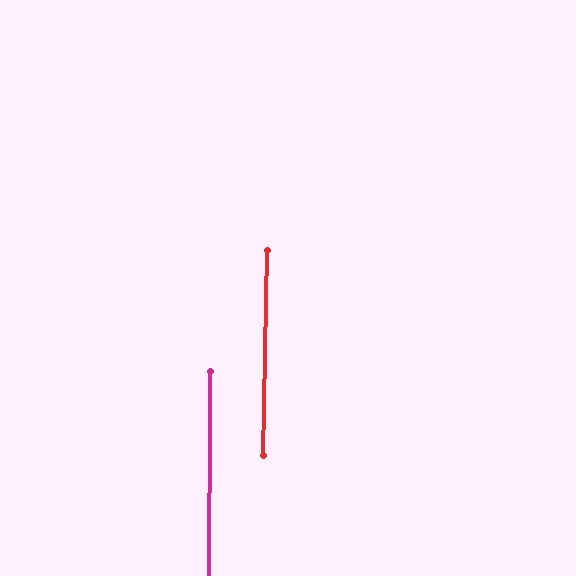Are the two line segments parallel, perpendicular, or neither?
Parallel — their directions differ by only 1.0°.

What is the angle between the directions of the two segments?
Approximately 1 degree.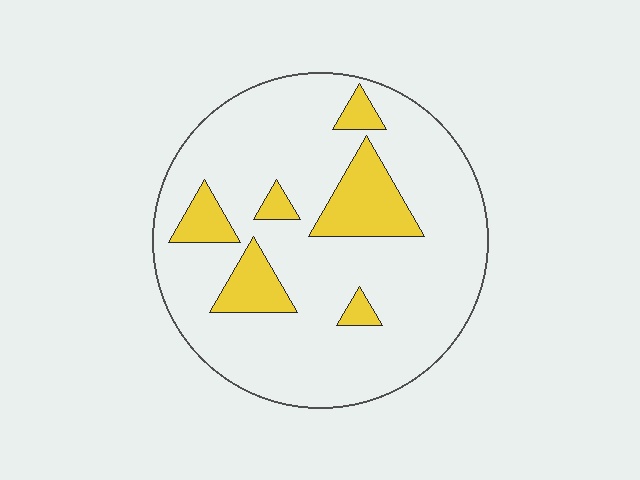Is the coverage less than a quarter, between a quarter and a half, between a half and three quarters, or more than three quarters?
Less than a quarter.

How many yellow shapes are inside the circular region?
6.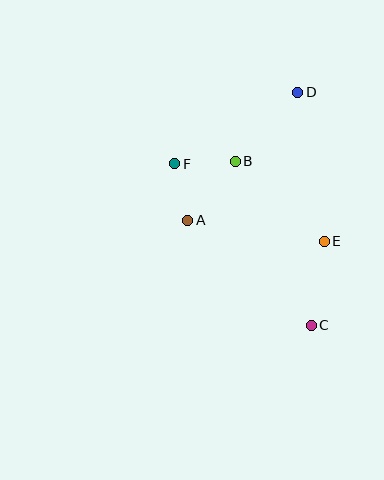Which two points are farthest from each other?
Points C and D are farthest from each other.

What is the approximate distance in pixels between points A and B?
The distance between A and B is approximately 76 pixels.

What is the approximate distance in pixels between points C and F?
The distance between C and F is approximately 212 pixels.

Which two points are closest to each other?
Points A and F are closest to each other.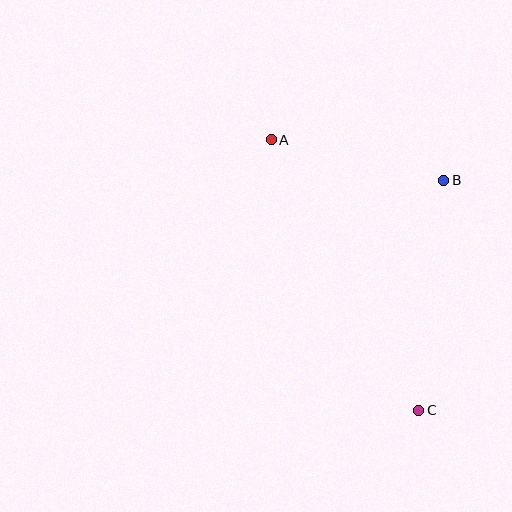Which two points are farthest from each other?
Points A and C are farthest from each other.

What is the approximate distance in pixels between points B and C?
The distance between B and C is approximately 231 pixels.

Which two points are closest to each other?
Points A and B are closest to each other.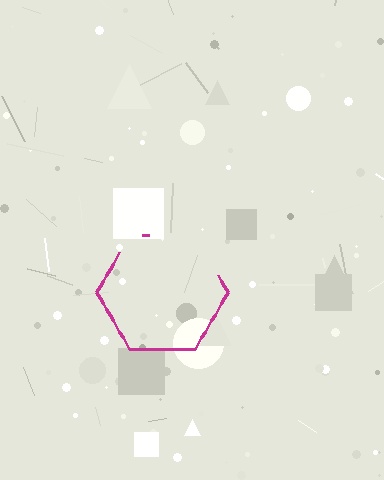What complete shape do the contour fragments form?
The contour fragments form a hexagon.